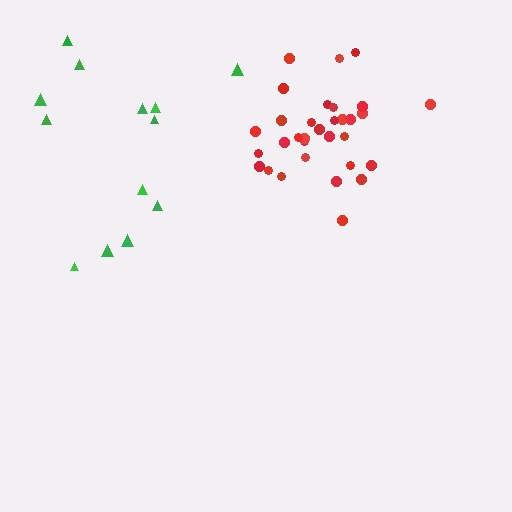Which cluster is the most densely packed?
Red.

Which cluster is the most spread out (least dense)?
Green.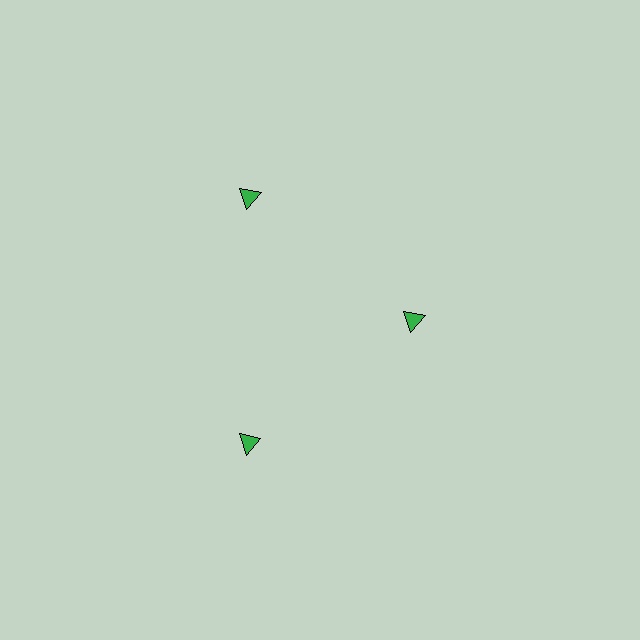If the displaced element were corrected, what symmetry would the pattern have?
It would have 3-fold rotational symmetry — the pattern would map onto itself every 120 degrees.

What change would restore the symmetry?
The symmetry would be restored by moving it outward, back onto the ring so that all 3 triangles sit at equal angles and equal distance from the center.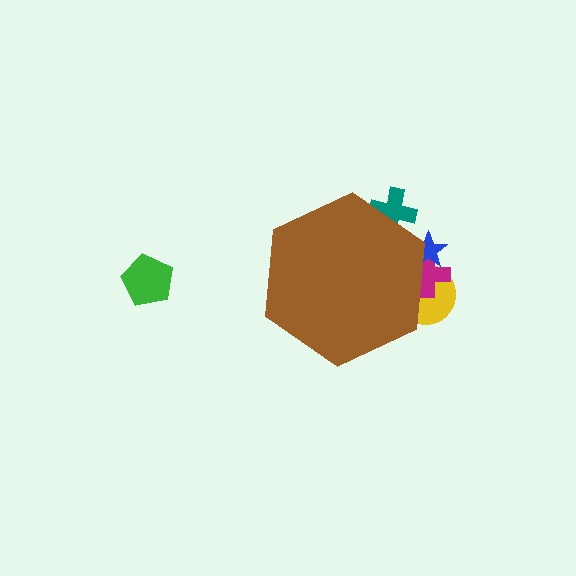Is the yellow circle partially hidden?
Yes, the yellow circle is partially hidden behind the brown hexagon.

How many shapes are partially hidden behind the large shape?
4 shapes are partially hidden.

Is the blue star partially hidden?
Yes, the blue star is partially hidden behind the brown hexagon.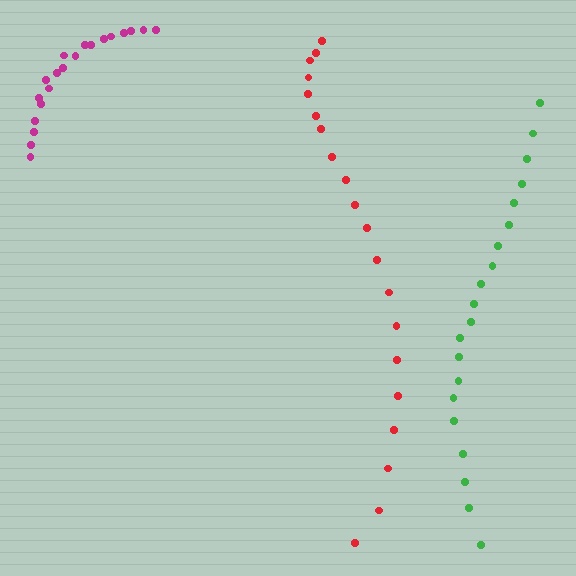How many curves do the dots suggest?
There are 3 distinct paths.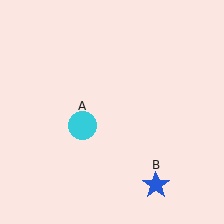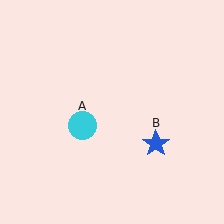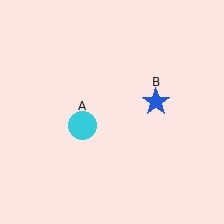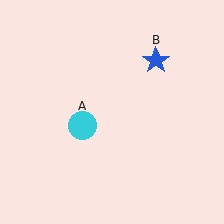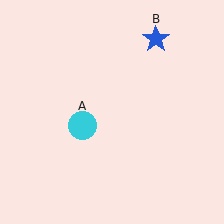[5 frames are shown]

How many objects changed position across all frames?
1 object changed position: blue star (object B).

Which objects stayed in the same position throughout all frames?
Cyan circle (object A) remained stationary.